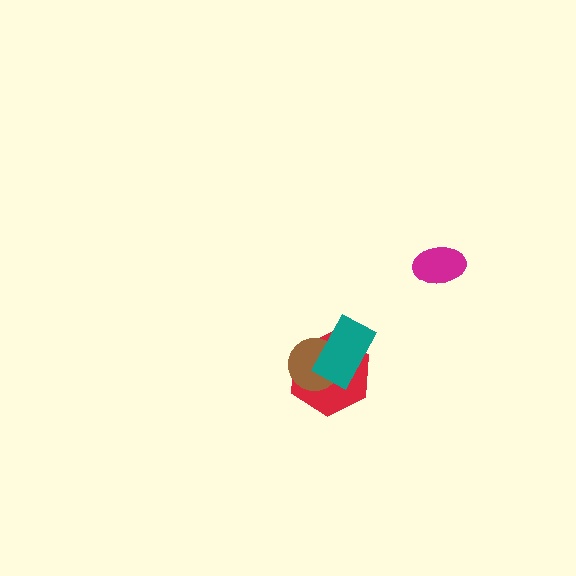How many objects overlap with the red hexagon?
2 objects overlap with the red hexagon.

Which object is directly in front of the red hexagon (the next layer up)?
The brown circle is directly in front of the red hexagon.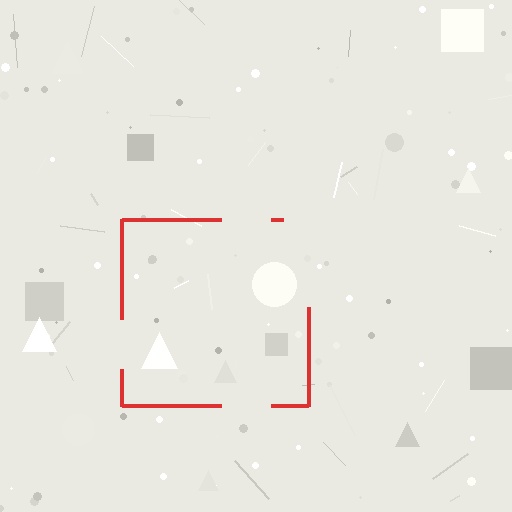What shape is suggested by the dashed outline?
The dashed outline suggests a square.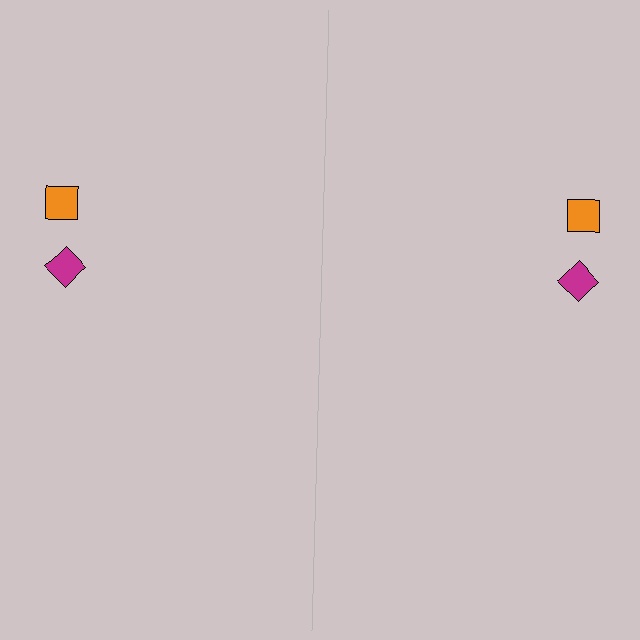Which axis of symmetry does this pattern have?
The pattern has a vertical axis of symmetry running through the center of the image.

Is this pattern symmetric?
Yes, this pattern has bilateral (reflection) symmetry.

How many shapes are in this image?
There are 4 shapes in this image.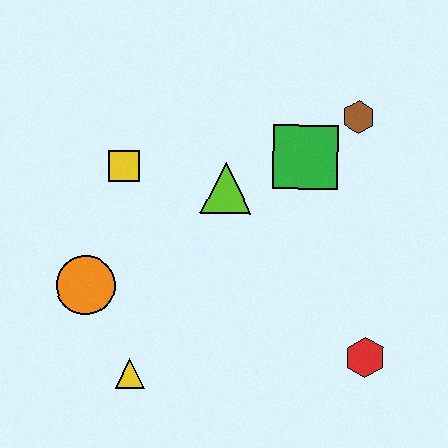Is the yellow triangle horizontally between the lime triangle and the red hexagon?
No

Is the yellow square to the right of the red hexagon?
No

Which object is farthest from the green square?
The yellow triangle is farthest from the green square.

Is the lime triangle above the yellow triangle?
Yes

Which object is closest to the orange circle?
The yellow triangle is closest to the orange circle.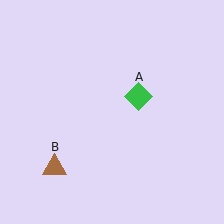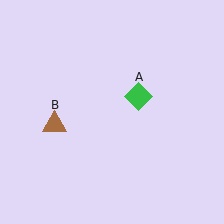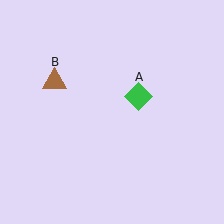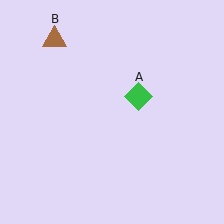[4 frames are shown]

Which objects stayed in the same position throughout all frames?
Green diamond (object A) remained stationary.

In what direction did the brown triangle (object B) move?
The brown triangle (object B) moved up.